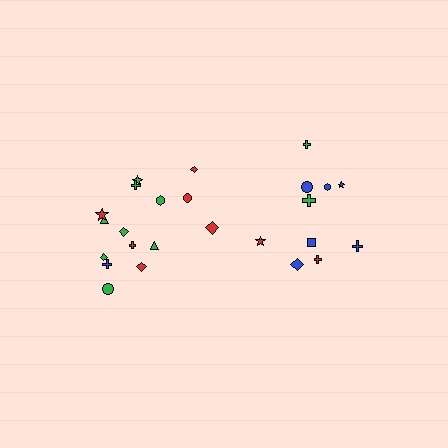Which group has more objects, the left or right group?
The left group.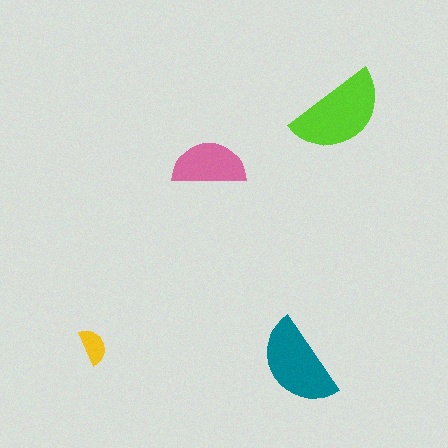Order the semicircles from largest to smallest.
the lime one, the teal one, the pink one, the yellow one.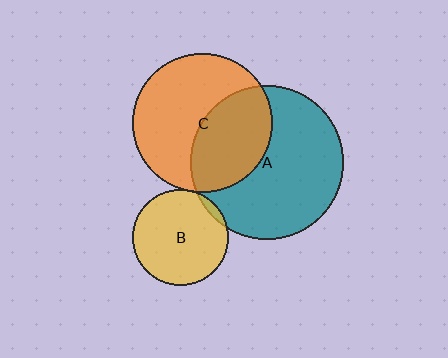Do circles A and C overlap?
Yes.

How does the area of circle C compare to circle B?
Approximately 2.1 times.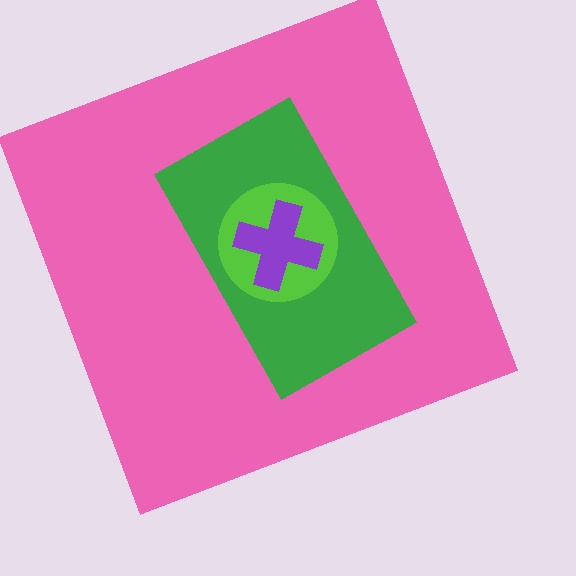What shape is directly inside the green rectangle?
The lime circle.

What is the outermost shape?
The pink square.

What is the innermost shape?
The purple cross.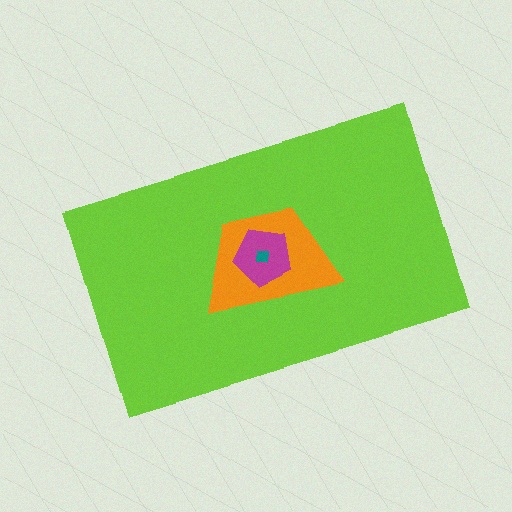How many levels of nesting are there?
4.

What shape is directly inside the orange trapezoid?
The magenta pentagon.